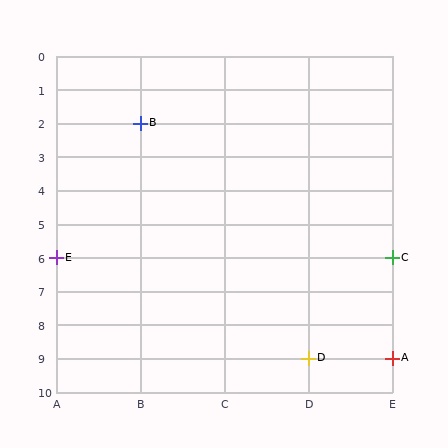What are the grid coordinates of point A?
Point A is at grid coordinates (E, 9).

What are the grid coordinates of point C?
Point C is at grid coordinates (E, 6).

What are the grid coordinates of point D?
Point D is at grid coordinates (D, 9).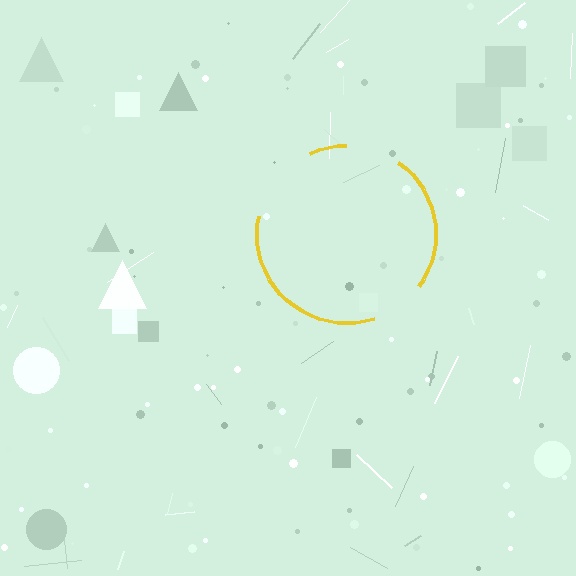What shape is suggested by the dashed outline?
The dashed outline suggests a circle.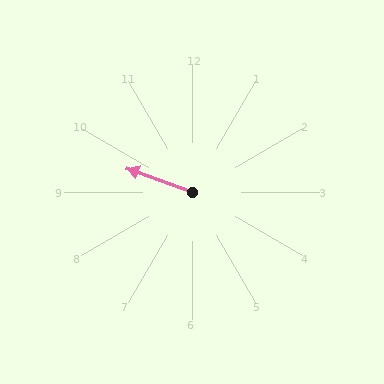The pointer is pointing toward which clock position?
Roughly 10 o'clock.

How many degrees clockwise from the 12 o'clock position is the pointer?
Approximately 290 degrees.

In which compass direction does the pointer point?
West.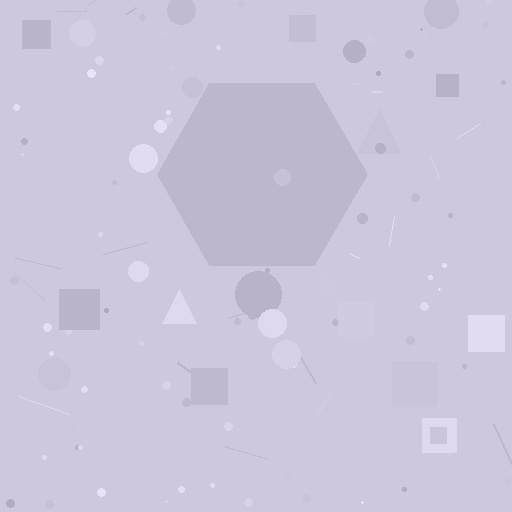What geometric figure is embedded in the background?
A hexagon is embedded in the background.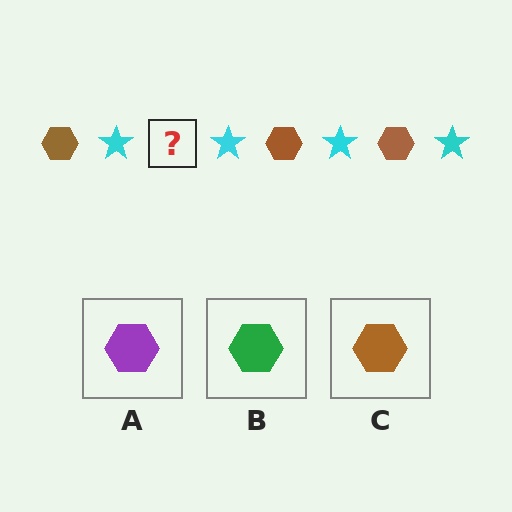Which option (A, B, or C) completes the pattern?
C.